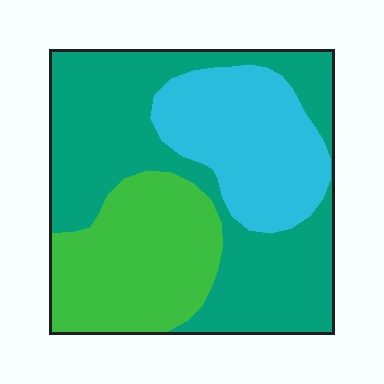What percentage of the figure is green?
Green covers 27% of the figure.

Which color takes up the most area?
Teal, at roughly 50%.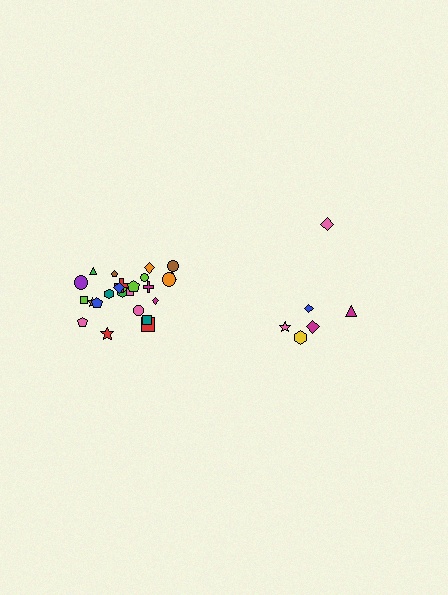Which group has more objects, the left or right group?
The left group.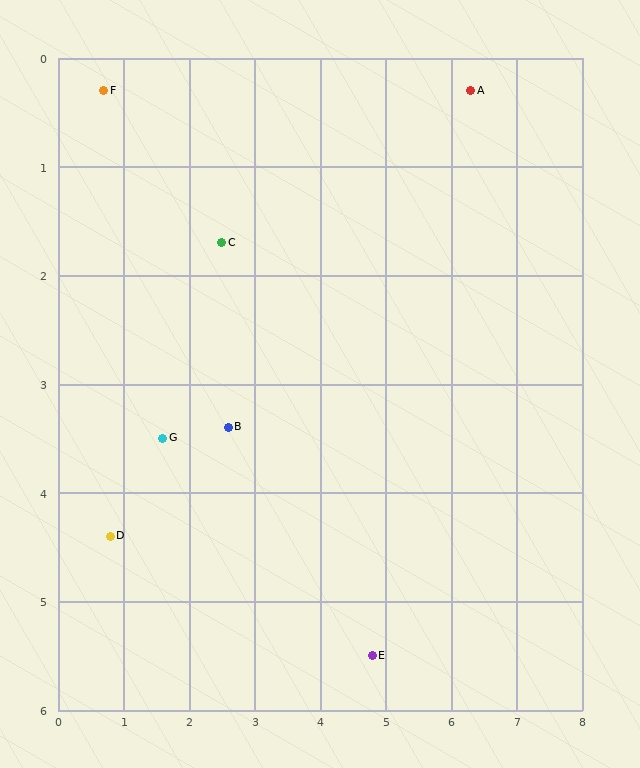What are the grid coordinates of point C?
Point C is at approximately (2.5, 1.7).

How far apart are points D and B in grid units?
Points D and B are about 2.1 grid units apart.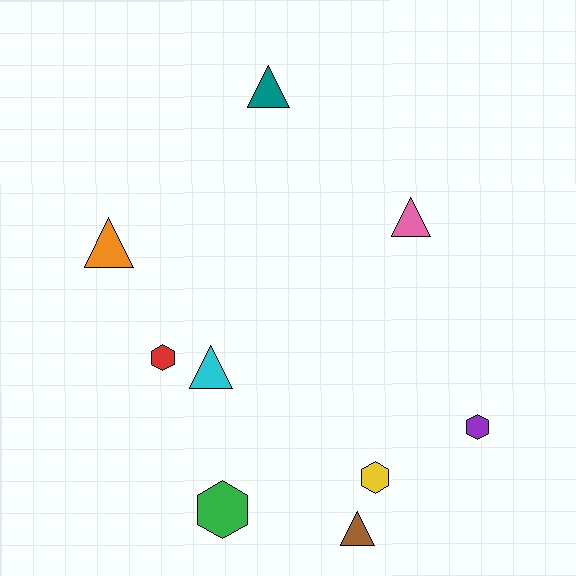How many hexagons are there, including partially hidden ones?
There are 4 hexagons.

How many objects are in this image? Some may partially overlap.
There are 9 objects.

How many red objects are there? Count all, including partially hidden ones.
There is 1 red object.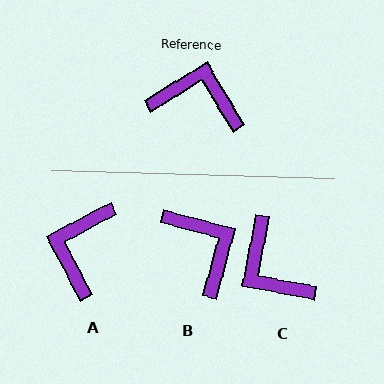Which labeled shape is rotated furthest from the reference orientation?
C, about 138 degrees away.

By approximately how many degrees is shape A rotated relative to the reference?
Approximately 87 degrees counter-clockwise.